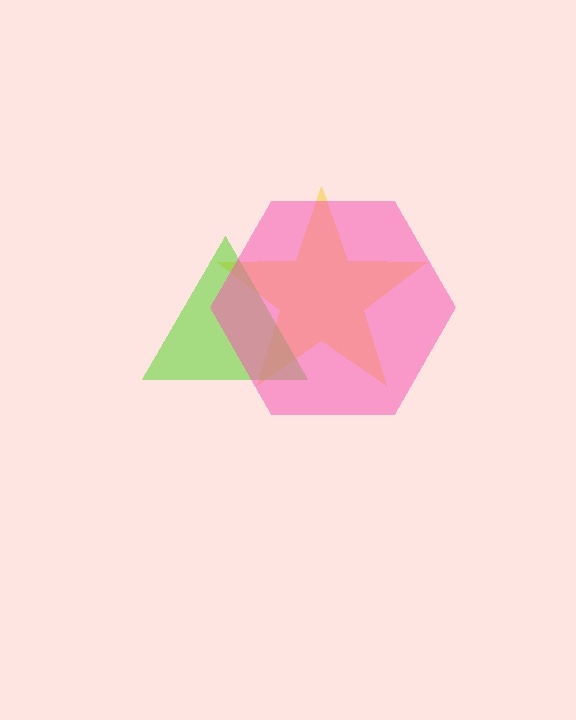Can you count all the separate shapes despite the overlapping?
Yes, there are 3 separate shapes.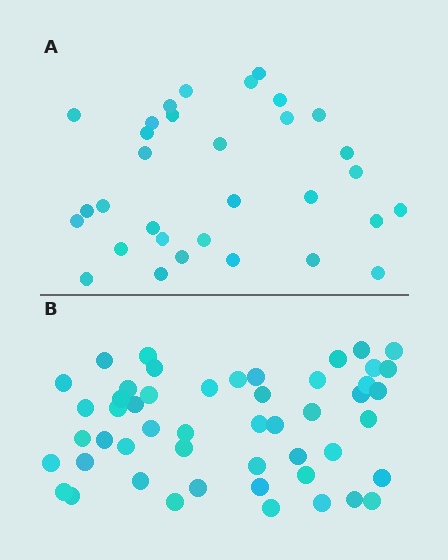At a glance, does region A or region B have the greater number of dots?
Region B (the bottom region) has more dots.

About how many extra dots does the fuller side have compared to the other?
Region B has approximately 20 more dots than region A.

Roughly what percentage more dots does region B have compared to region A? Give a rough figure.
About 55% more.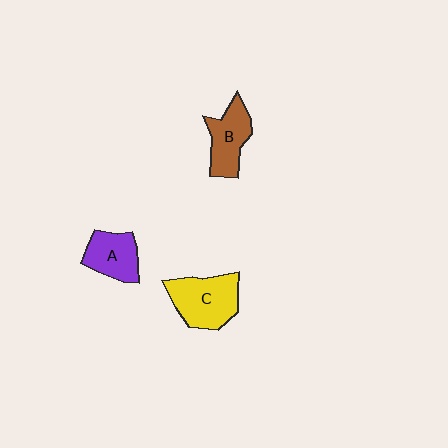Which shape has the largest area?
Shape C (yellow).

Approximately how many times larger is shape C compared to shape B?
Approximately 1.3 times.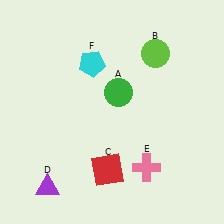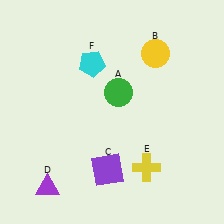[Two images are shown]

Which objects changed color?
B changed from lime to yellow. C changed from red to purple. E changed from pink to yellow.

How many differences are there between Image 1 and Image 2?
There are 3 differences between the two images.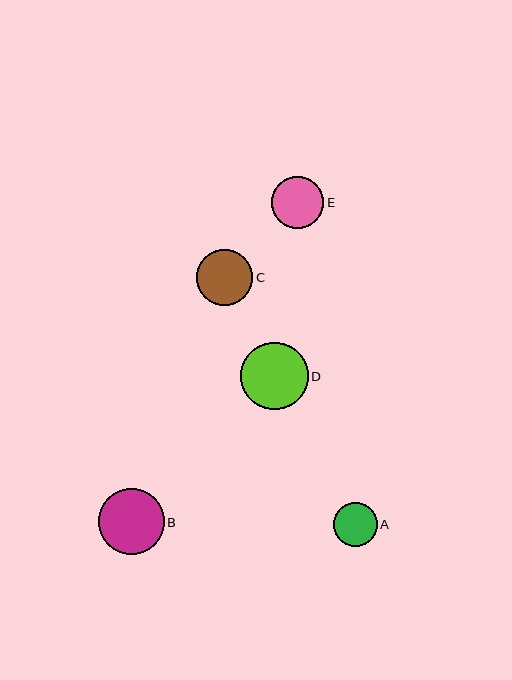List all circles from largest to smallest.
From largest to smallest: D, B, C, E, A.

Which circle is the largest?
Circle D is the largest with a size of approximately 68 pixels.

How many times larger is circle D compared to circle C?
Circle D is approximately 1.2 times the size of circle C.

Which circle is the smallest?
Circle A is the smallest with a size of approximately 44 pixels.